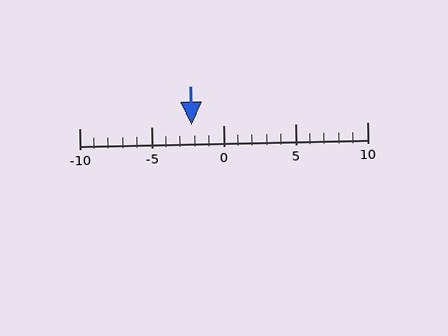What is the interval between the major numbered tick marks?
The major tick marks are spaced 5 units apart.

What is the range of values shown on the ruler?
The ruler shows values from -10 to 10.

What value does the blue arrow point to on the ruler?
The blue arrow points to approximately -2.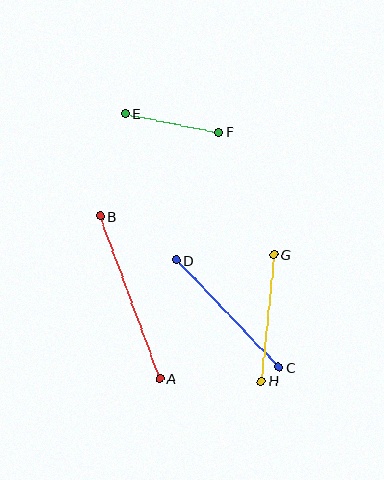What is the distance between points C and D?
The distance is approximately 148 pixels.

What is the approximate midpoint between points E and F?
The midpoint is at approximately (172, 123) pixels.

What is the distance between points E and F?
The distance is approximately 95 pixels.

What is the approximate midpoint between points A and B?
The midpoint is at approximately (130, 297) pixels.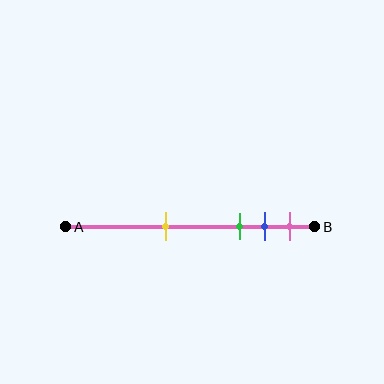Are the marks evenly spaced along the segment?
No, the marks are not evenly spaced.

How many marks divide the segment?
There are 4 marks dividing the segment.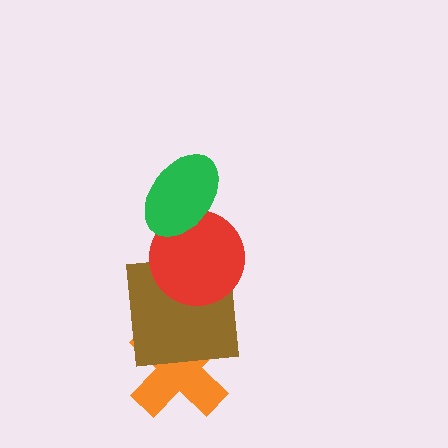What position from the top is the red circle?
The red circle is 2nd from the top.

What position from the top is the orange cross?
The orange cross is 4th from the top.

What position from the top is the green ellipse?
The green ellipse is 1st from the top.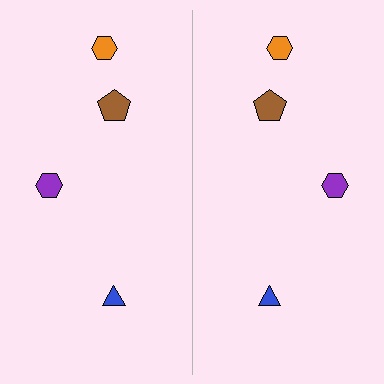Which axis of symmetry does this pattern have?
The pattern has a vertical axis of symmetry running through the center of the image.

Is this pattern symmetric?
Yes, this pattern has bilateral (reflection) symmetry.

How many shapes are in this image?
There are 8 shapes in this image.